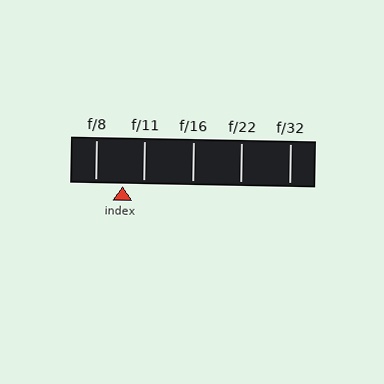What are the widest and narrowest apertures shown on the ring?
The widest aperture shown is f/8 and the narrowest is f/32.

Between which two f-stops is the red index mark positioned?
The index mark is between f/8 and f/11.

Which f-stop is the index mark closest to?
The index mark is closest to f/11.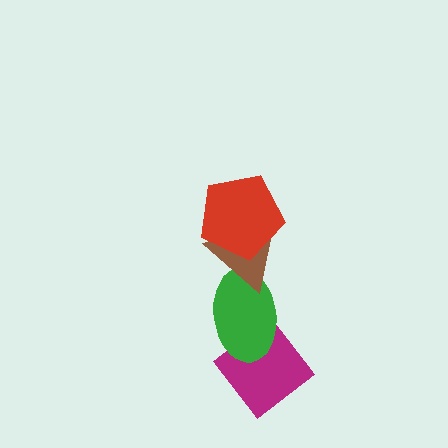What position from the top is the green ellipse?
The green ellipse is 3rd from the top.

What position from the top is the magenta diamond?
The magenta diamond is 4th from the top.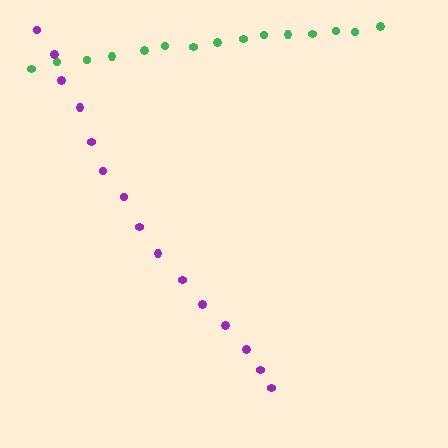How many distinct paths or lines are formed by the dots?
There are 2 distinct paths.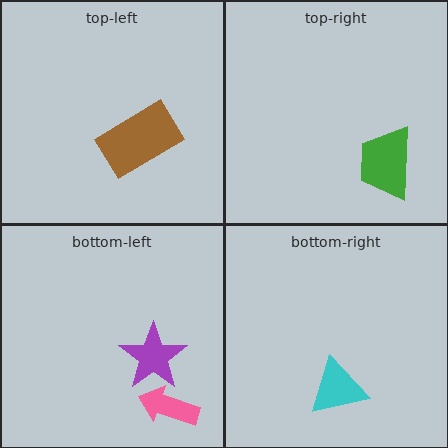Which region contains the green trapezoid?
The top-right region.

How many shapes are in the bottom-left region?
2.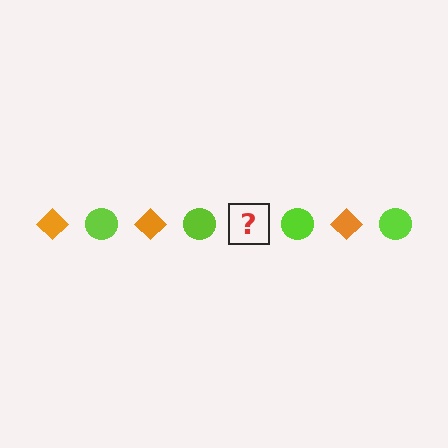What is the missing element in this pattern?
The missing element is an orange diamond.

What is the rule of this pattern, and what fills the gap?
The rule is that the pattern alternates between orange diamond and lime circle. The gap should be filled with an orange diamond.